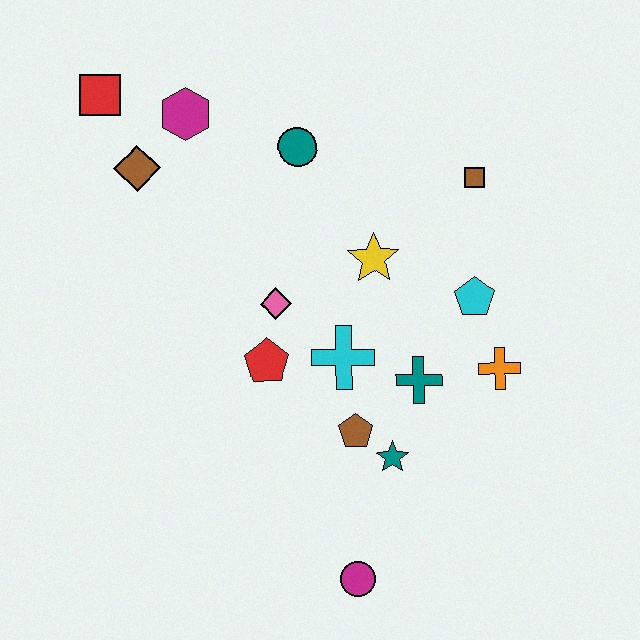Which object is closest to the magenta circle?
The teal star is closest to the magenta circle.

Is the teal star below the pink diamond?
Yes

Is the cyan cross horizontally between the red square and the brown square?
Yes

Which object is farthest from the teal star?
The red square is farthest from the teal star.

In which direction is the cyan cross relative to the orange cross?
The cyan cross is to the left of the orange cross.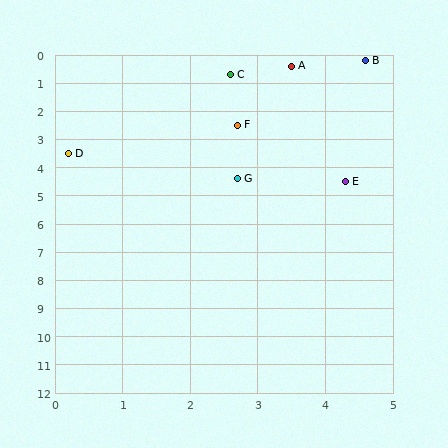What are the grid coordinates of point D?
Point D is at approximately (0.2, 3.5).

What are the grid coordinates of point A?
Point A is at approximately (3.5, 0.4).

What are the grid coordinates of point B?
Point B is at approximately (4.6, 0.2).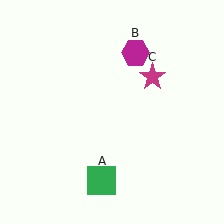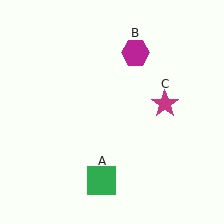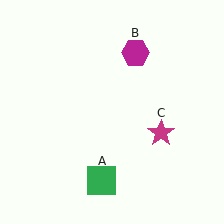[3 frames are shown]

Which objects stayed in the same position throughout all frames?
Green square (object A) and magenta hexagon (object B) remained stationary.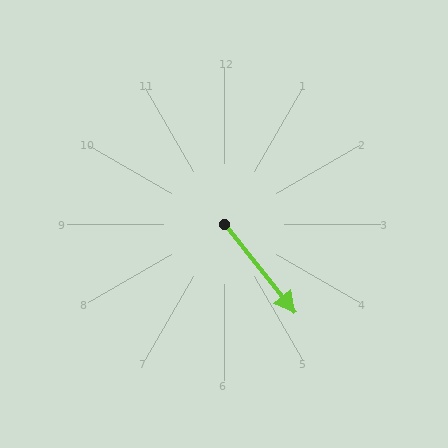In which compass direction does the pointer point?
Southeast.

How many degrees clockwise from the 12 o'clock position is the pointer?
Approximately 141 degrees.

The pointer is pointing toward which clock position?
Roughly 5 o'clock.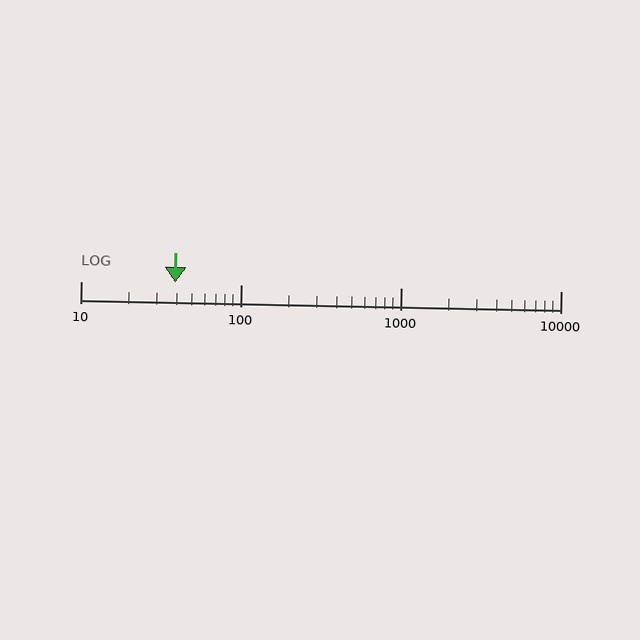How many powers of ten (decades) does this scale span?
The scale spans 3 decades, from 10 to 10000.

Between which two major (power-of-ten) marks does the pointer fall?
The pointer is between 10 and 100.